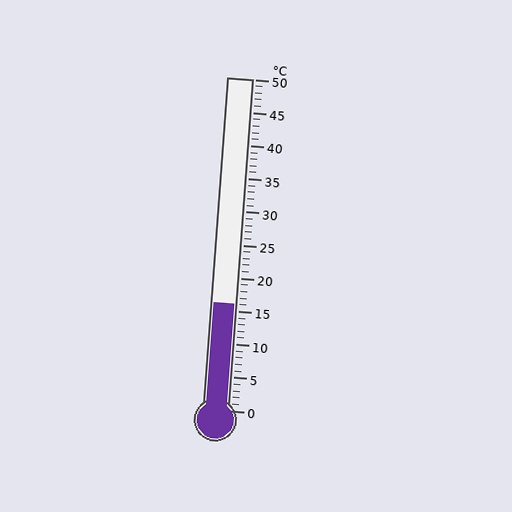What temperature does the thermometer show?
The thermometer shows approximately 16°C.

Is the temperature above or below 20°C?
The temperature is below 20°C.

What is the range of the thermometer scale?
The thermometer scale ranges from 0°C to 50°C.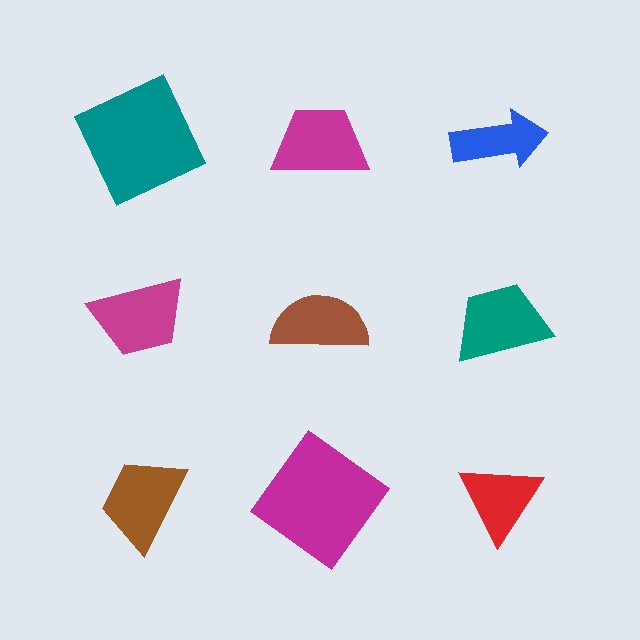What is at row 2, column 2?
A brown semicircle.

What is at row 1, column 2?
A magenta trapezoid.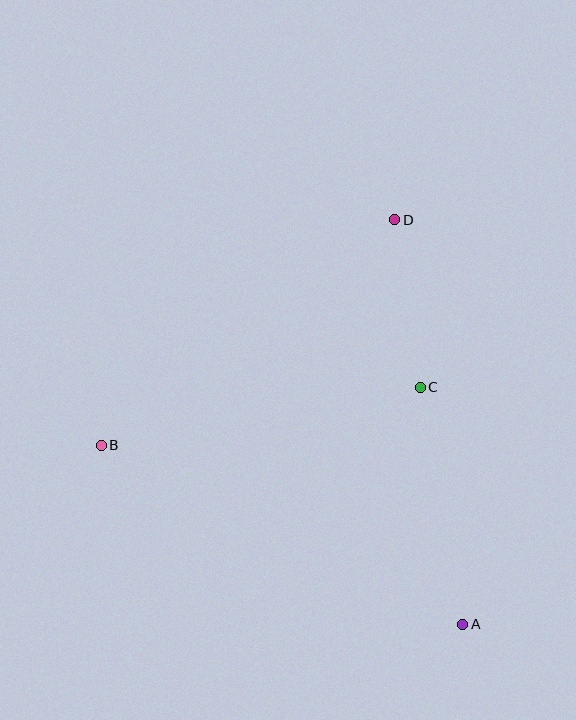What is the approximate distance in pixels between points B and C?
The distance between B and C is approximately 324 pixels.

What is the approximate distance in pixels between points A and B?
The distance between A and B is approximately 403 pixels.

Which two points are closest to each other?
Points C and D are closest to each other.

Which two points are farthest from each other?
Points A and D are farthest from each other.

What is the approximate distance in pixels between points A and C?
The distance between A and C is approximately 241 pixels.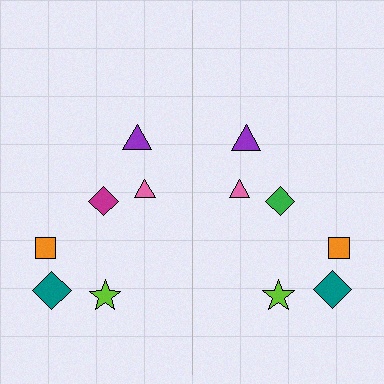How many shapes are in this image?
There are 12 shapes in this image.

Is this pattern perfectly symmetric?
No, the pattern is not perfectly symmetric. The green diamond on the right side breaks the symmetry — its mirror counterpart is magenta.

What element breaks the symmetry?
The green diamond on the right side breaks the symmetry — its mirror counterpart is magenta.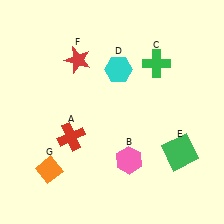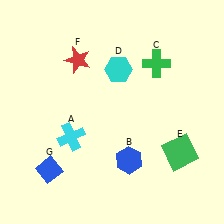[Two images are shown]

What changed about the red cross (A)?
In Image 1, A is red. In Image 2, it changed to cyan.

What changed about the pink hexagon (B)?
In Image 1, B is pink. In Image 2, it changed to blue.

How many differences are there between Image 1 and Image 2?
There are 3 differences between the two images.